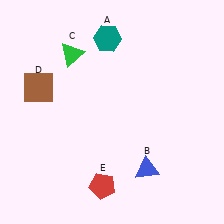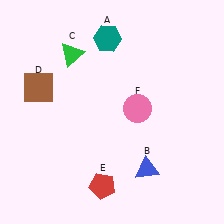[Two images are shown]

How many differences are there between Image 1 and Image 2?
There is 1 difference between the two images.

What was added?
A pink circle (F) was added in Image 2.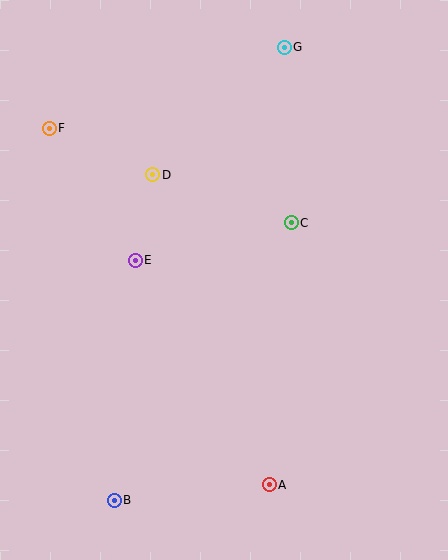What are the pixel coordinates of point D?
Point D is at (153, 175).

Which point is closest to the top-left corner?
Point F is closest to the top-left corner.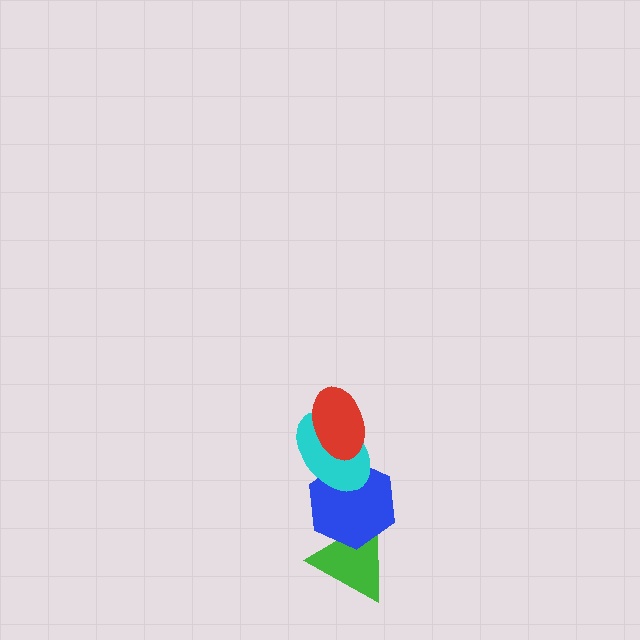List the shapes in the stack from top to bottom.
From top to bottom: the red ellipse, the cyan ellipse, the blue hexagon, the green triangle.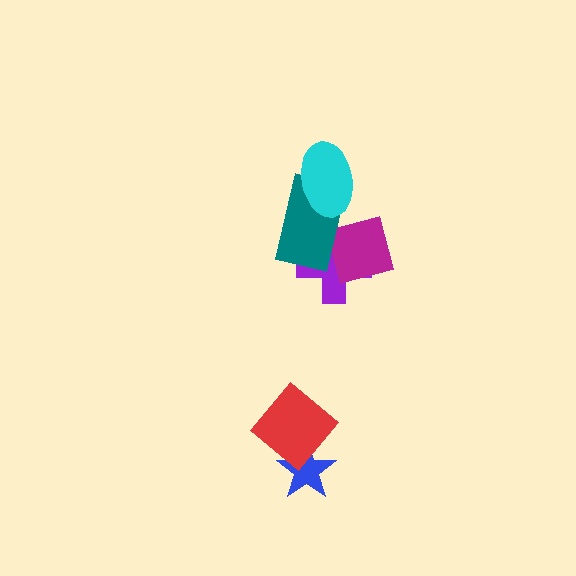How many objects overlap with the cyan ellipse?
1 object overlaps with the cyan ellipse.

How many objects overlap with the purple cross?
2 objects overlap with the purple cross.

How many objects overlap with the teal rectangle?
3 objects overlap with the teal rectangle.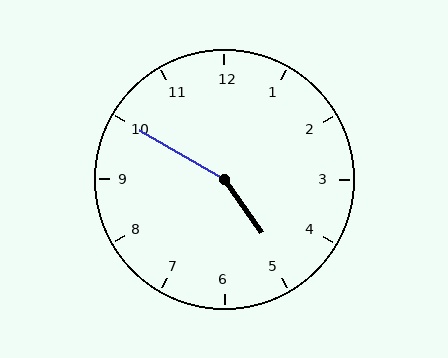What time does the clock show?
4:50.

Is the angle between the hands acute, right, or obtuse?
It is obtuse.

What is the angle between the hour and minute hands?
Approximately 155 degrees.